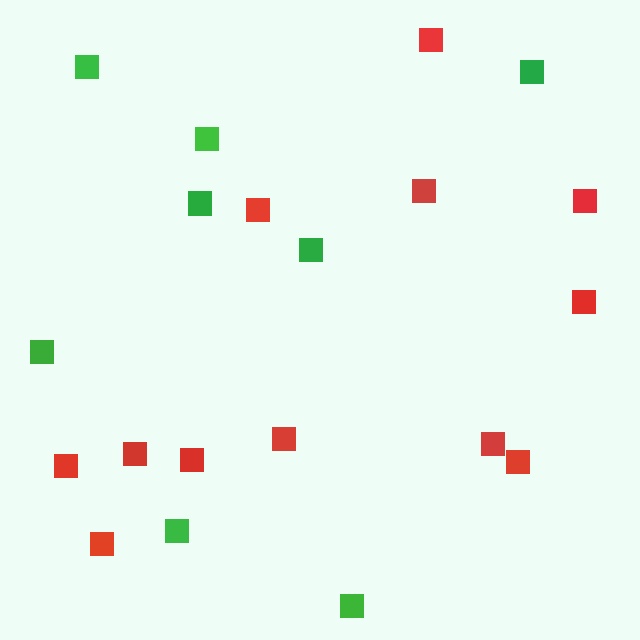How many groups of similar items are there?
There are 2 groups: one group of red squares (12) and one group of green squares (8).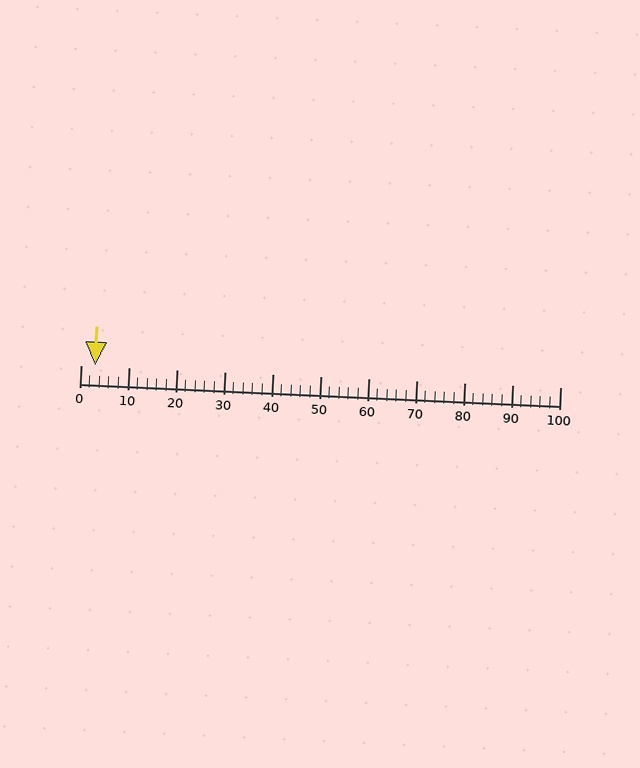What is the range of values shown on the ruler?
The ruler shows values from 0 to 100.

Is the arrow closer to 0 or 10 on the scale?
The arrow is closer to 0.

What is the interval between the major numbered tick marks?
The major tick marks are spaced 10 units apart.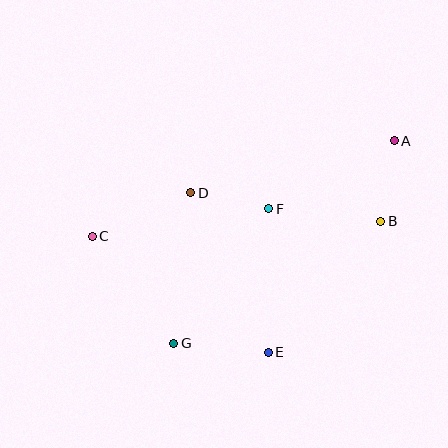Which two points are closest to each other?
Points D and F are closest to each other.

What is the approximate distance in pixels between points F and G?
The distance between F and G is approximately 165 pixels.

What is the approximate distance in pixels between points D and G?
The distance between D and G is approximately 151 pixels.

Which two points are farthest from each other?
Points A and C are farthest from each other.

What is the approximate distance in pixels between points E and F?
The distance between E and F is approximately 144 pixels.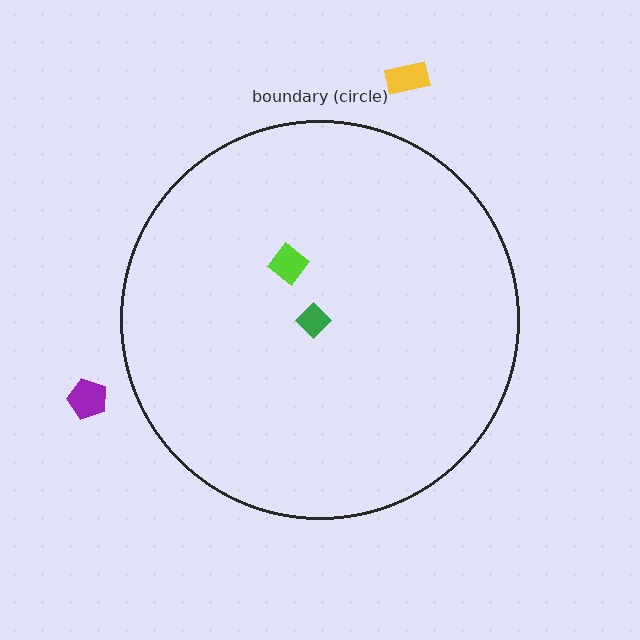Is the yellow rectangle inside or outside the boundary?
Outside.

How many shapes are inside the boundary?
2 inside, 2 outside.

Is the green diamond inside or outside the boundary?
Inside.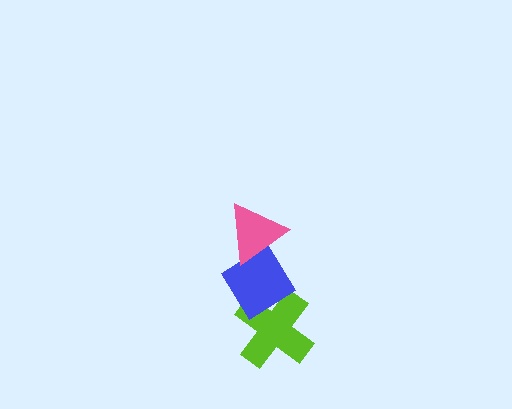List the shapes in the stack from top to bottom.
From top to bottom: the pink triangle, the blue diamond, the lime cross.